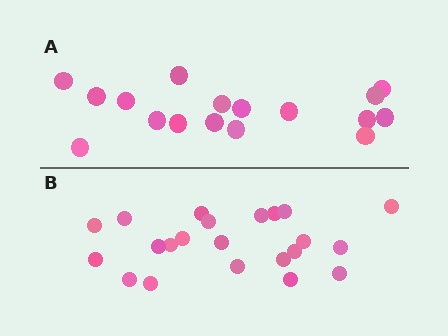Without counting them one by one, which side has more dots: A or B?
Region B (the bottom region) has more dots.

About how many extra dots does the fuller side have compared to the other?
Region B has about 5 more dots than region A.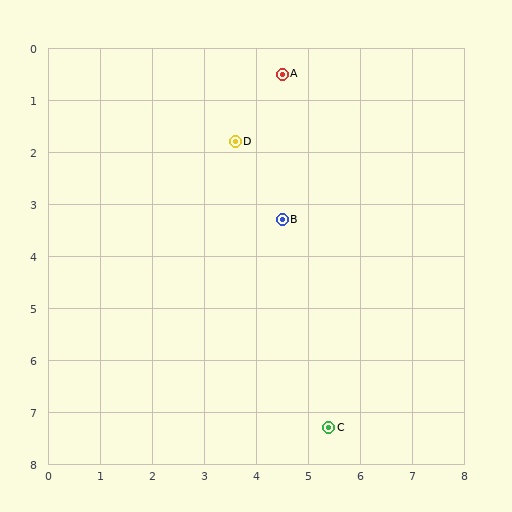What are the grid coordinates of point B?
Point B is at approximately (4.5, 3.3).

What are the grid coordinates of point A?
Point A is at approximately (4.5, 0.5).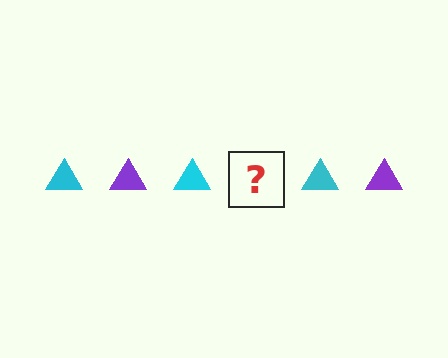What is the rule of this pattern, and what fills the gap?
The rule is that the pattern cycles through cyan, purple triangles. The gap should be filled with a purple triangle.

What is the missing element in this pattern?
The missing element is a purple triangle.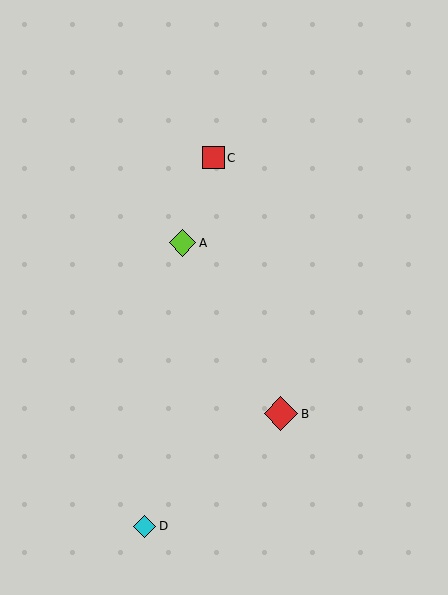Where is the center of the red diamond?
The center of the red diamond is at (281, 414).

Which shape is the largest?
The red diamond (labeled B) is the largest.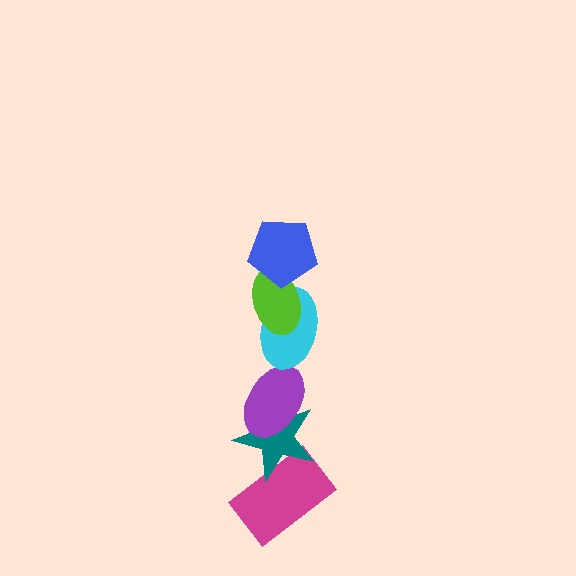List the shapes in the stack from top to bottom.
From top to bottom: the blue pentagon, the lime ellipse, the cyan ellipse, the purple ellipse, the teal star, the magenta rectangle.